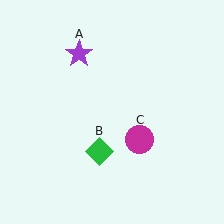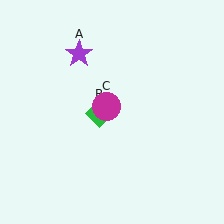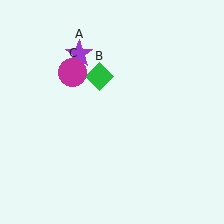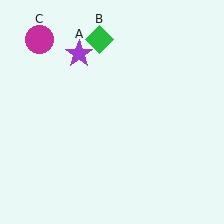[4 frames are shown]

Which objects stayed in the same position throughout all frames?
Purple star (object A) remained stationary.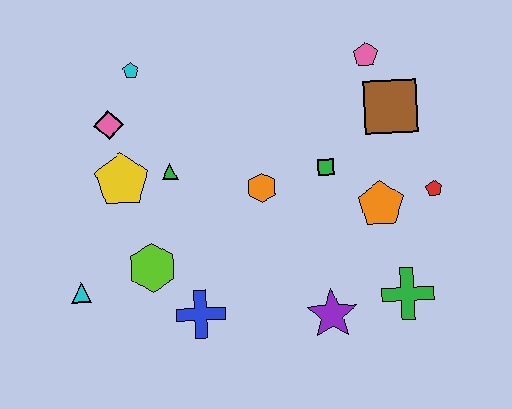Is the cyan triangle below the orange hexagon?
Yes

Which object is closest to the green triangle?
The yellow pentagon is closest to the green triangle.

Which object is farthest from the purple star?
The cyan pentagon is farthest from the purple star.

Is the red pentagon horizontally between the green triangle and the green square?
No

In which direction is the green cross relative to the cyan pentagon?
The green cross is to the right of the cyan pentagon.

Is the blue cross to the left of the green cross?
Yes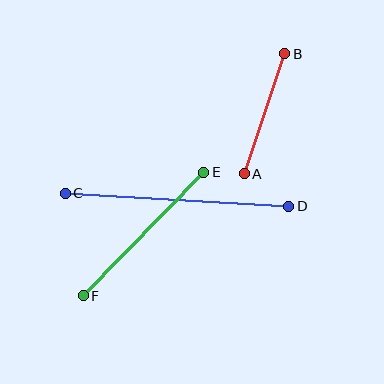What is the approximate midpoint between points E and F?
The midpoint is at approximately (143, 234) pixels.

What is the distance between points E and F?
The distance is approximately 172 pixels.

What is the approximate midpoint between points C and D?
The midpoint is at approximately (177, 200) pixels.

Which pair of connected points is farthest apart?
Points C and D are farthest apart.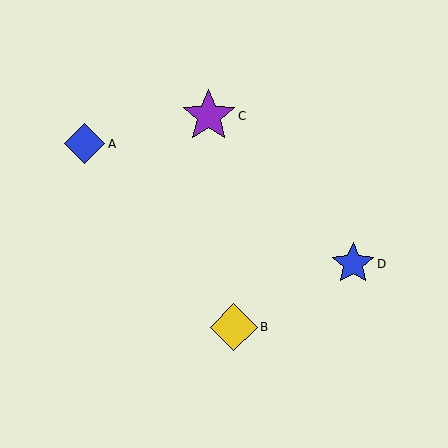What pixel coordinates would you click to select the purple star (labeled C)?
Click at (209, 116) to select the purple star C.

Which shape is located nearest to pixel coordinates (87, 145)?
The blue diamond (labeled A) at (85, 144) is nearest to that location.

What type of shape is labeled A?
Shape A is a blue diamond.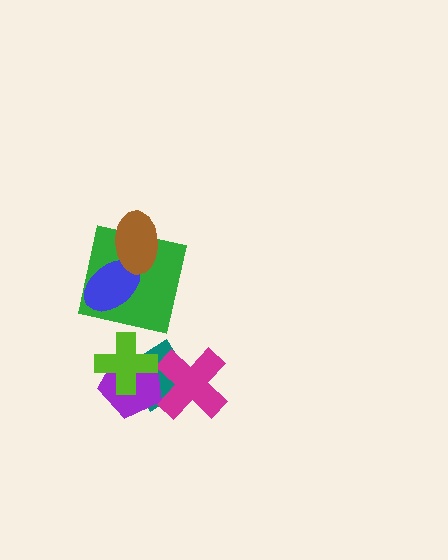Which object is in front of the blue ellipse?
The brown ellipse is in front of the blue ellipse.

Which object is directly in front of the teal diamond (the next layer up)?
The purple pentagon is directly in front of the teal diamond.